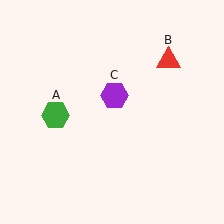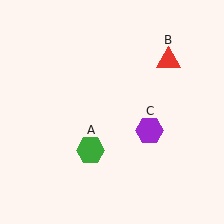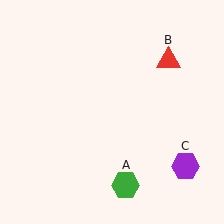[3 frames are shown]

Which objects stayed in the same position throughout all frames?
Red triangle (object B) remained stationary.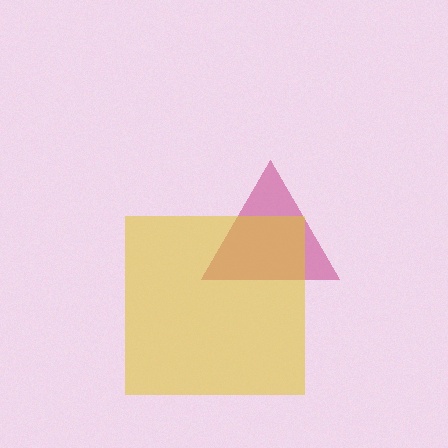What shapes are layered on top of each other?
The layered shapes are: a magenta triangle, a yellow square.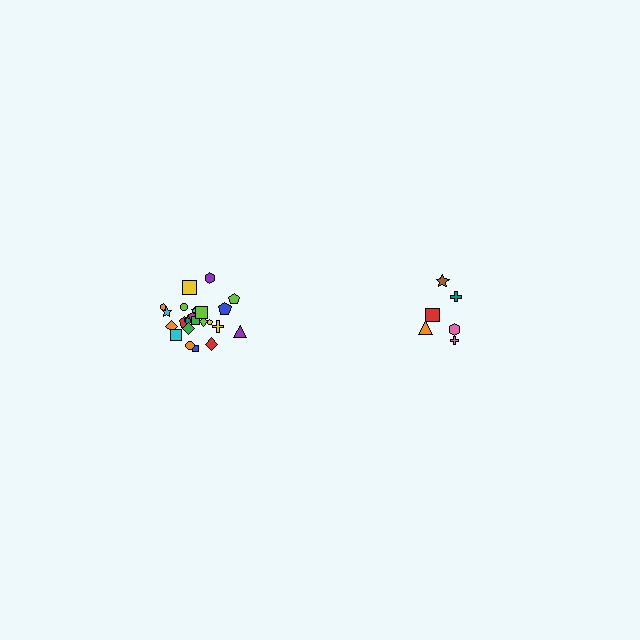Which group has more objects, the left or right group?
The left group.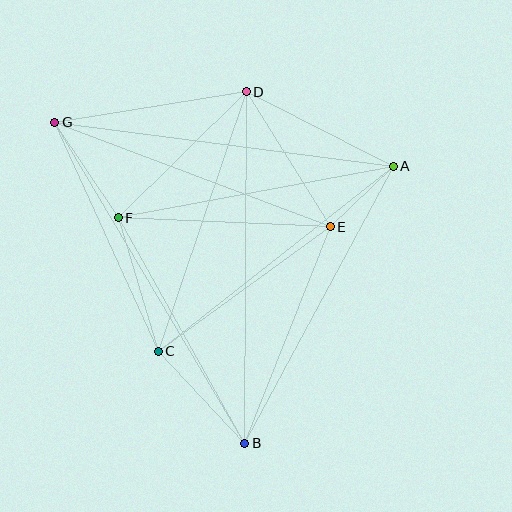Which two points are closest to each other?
Points A and E are closest to each other.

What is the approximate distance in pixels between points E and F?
The distance between E and F is approximately 212 pixels.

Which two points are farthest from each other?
Points B and G are farthest from each other.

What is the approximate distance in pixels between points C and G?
The distance between C and G is approximately 251 pixels.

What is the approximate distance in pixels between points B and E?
The distance between B and E is approximately 233 pixels.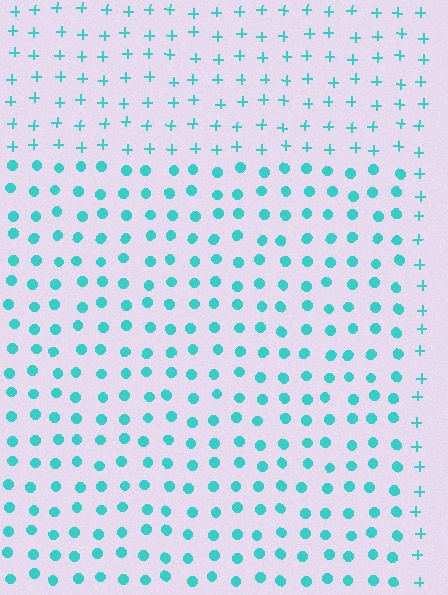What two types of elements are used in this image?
The image uses circles inside the rectangle region and plus signs outside it.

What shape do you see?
I see a rectangle.